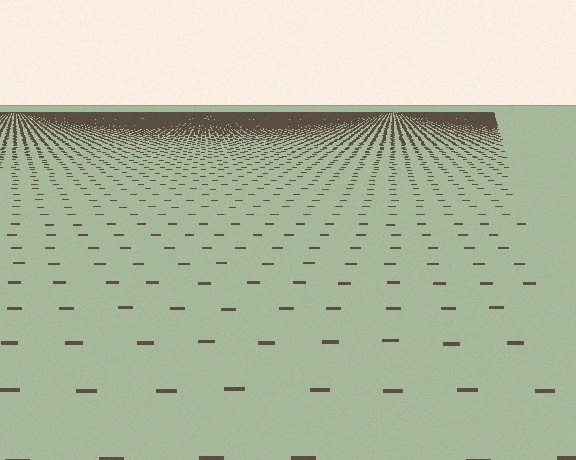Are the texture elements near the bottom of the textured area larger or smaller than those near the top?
Larger. Near the bottom, elements are closer to the viewer and appear at a bigger on-screen size.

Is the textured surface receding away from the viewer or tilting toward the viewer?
The surface is receding away from the viewer. Texture elements get smaller and denser toward the top.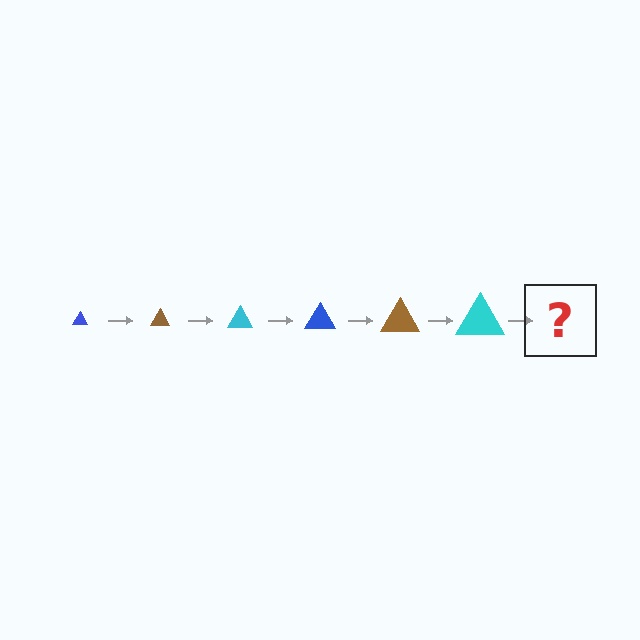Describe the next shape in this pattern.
It should be a blue triangle, larger than the previous one.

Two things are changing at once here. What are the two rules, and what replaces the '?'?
The two rules are that the triangle grows larger each step and the color cycles through blue, brown, and cyan. The '?' should be a blue triangle, larger than the previous one.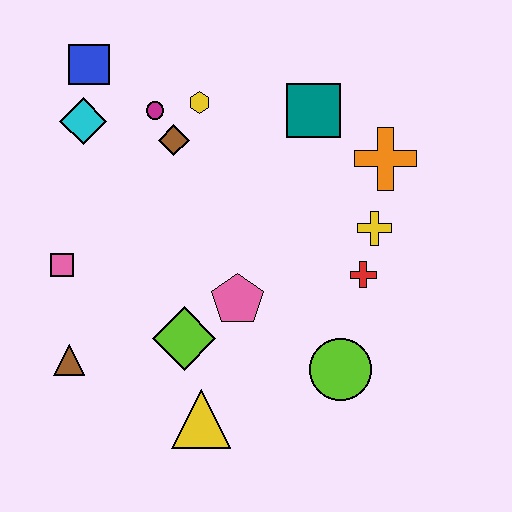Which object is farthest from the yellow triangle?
The blue square is farthest from the yellow triangle.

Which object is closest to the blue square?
The cyan diamond is closest to the blue square.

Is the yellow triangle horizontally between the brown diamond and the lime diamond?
No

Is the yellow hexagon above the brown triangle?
Yes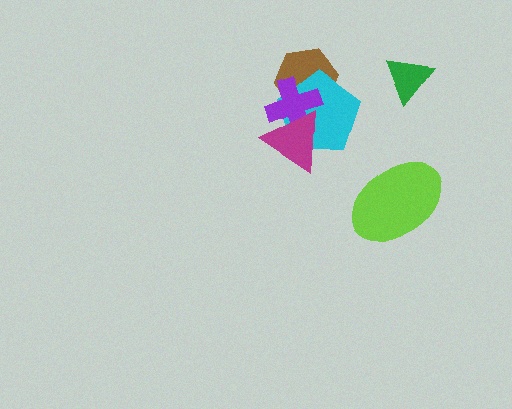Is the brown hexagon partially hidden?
Yes, it is partially covered by another shape.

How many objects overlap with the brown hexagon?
2 objects overlap with the brown hexagon.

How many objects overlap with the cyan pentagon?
3 objects overlap with the cyan pentagon.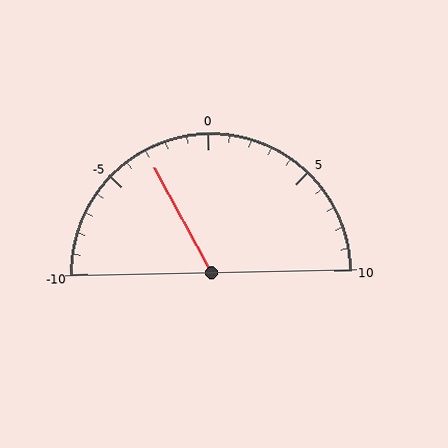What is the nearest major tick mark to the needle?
The nearest major tick mark is -5.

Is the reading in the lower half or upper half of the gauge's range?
The reading is in the lower half of the range (-10 to 10).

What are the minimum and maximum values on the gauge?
The gauge ranges from -10 to 10.